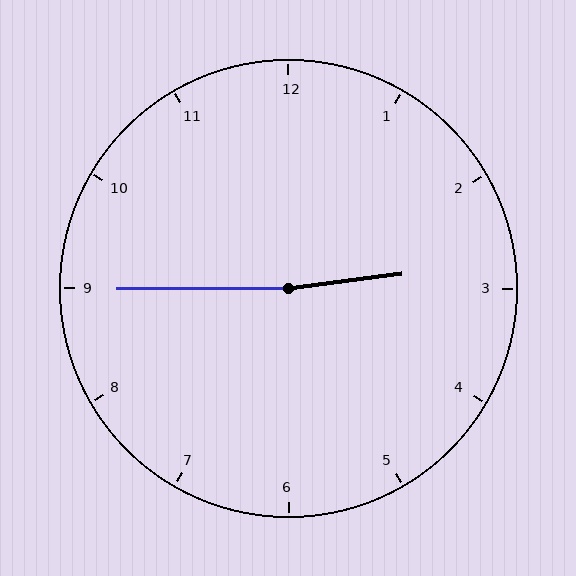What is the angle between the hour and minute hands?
Approximately 172 degrees.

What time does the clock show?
2:45.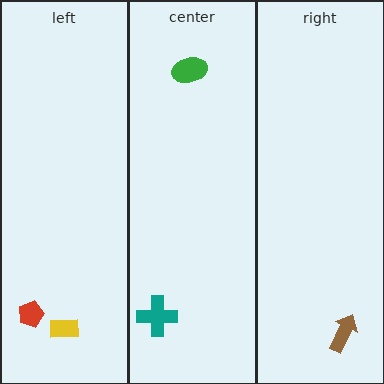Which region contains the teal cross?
The center region.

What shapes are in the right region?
The brown arrow.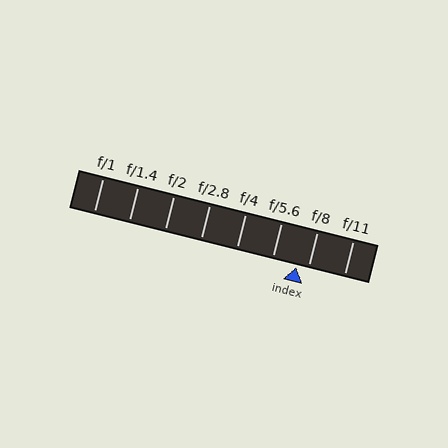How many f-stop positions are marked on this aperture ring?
There are 8 f-stop positions marked.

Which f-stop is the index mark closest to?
The index mark is closest to f/8.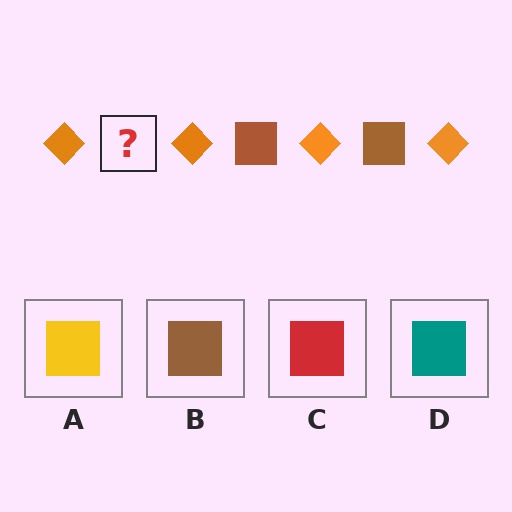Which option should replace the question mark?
Option B.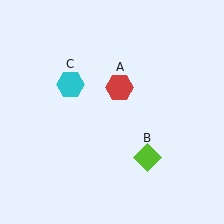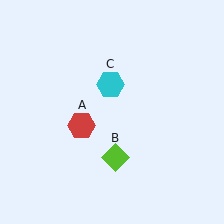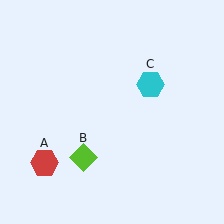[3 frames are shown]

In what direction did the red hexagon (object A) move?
The red hexagon (object A) moved down and to the left.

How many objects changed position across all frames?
3 objects changed position: red hexagon (object A), lime diamond (object B), cyan hexagon (object C).